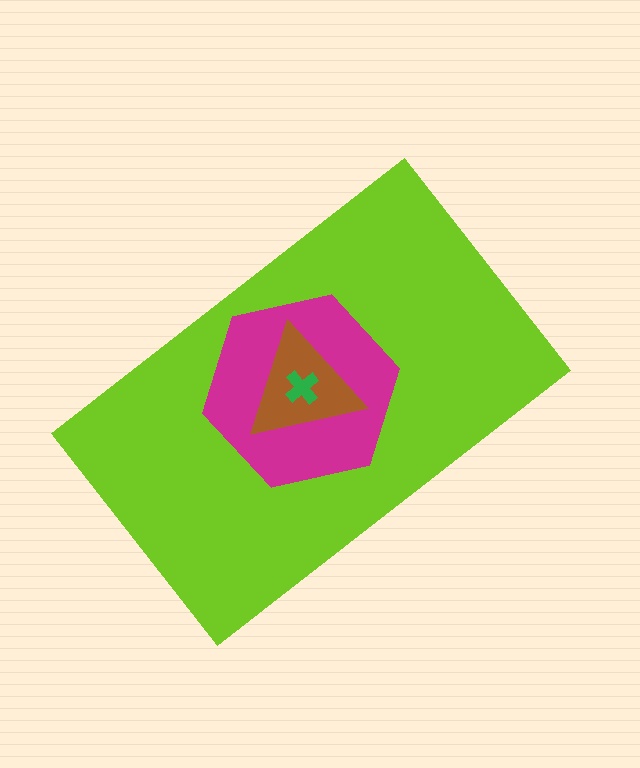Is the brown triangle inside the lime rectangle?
Yes.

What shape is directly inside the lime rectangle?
The magenta hexagon.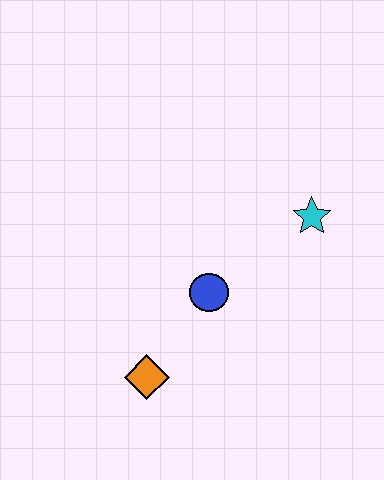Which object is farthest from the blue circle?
The cyan star is farthest from the blue circle.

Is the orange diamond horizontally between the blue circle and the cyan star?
No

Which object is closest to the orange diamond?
The blue circle is closest to the orange diamond.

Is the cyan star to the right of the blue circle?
Yes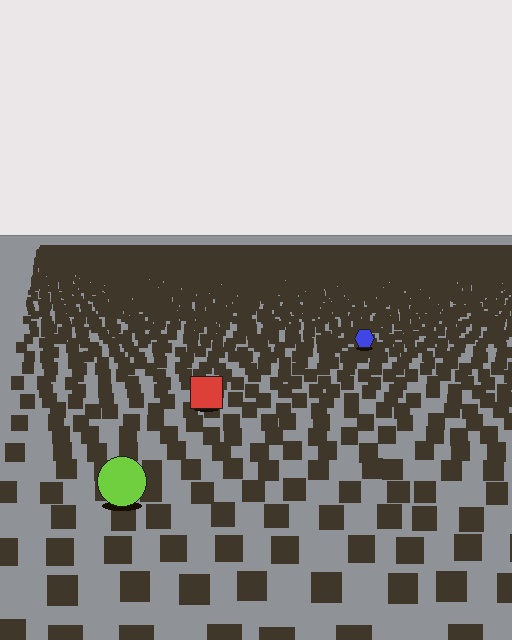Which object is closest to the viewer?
The lime circle is closest. The texture marks near it are larger and more spread out.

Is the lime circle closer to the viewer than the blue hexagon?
Yes. The lime circle is closer — you can tell from the texture gradient: the ground texture is coarser near it.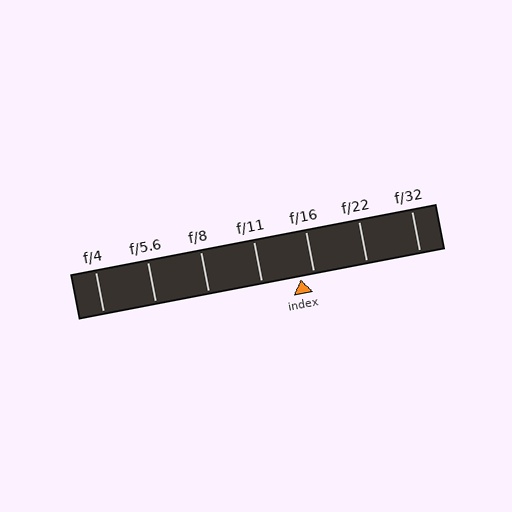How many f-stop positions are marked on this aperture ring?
There are 7 f-stop positions marked.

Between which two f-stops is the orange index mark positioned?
The index mark is between f/11 and f/16.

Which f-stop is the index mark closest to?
The index mark is closest to f/16.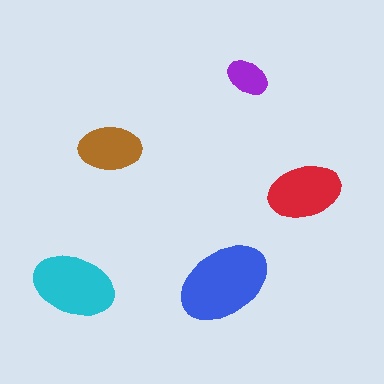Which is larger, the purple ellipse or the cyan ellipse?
The cyan one.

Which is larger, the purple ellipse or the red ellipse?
The red one.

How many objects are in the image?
There are 5 objects in the image.